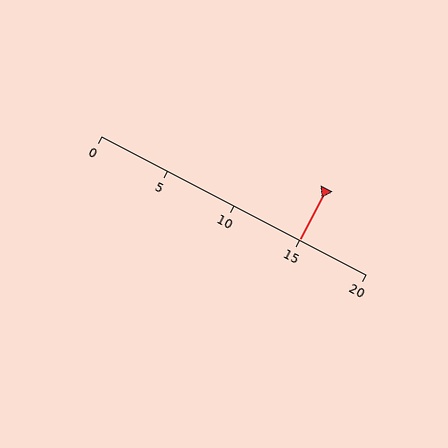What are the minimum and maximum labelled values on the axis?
The axis runs from 0 to 20.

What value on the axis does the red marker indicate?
The marker indicates approximately 15.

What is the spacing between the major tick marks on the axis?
The major ticks are spaced 5 apart.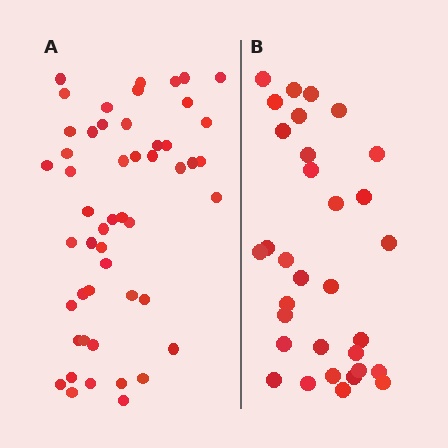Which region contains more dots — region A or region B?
Region A (the left region) has more dots.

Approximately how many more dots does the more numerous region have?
Region A has approximately 20 more dots than region B.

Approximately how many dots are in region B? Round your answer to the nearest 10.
About 30 dots. (The exact count is 32, which rounds to 30.)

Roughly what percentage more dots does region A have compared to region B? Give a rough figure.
About 60% more.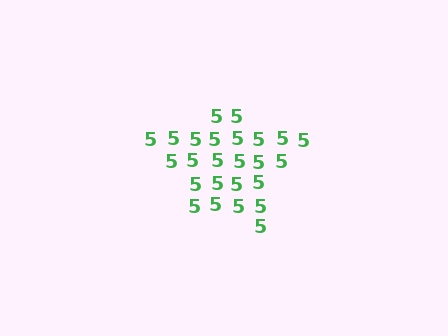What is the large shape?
The large shape is a star.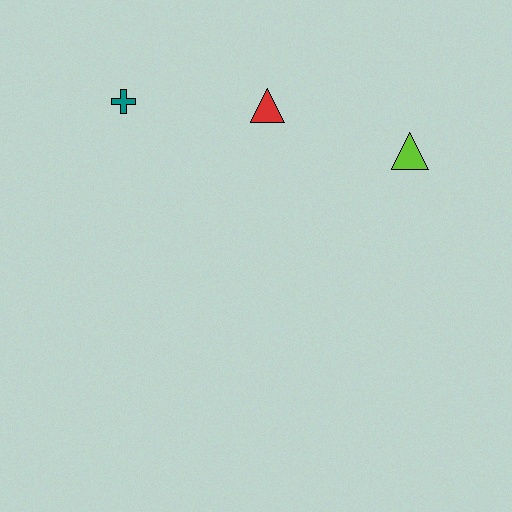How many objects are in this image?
There are 3 objects.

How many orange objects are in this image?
There are no orange objects.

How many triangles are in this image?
There are 2 triangles.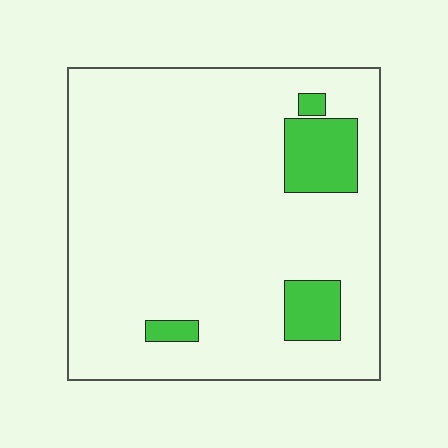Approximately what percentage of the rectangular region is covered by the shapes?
Approximately 10%.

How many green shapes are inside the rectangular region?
4.